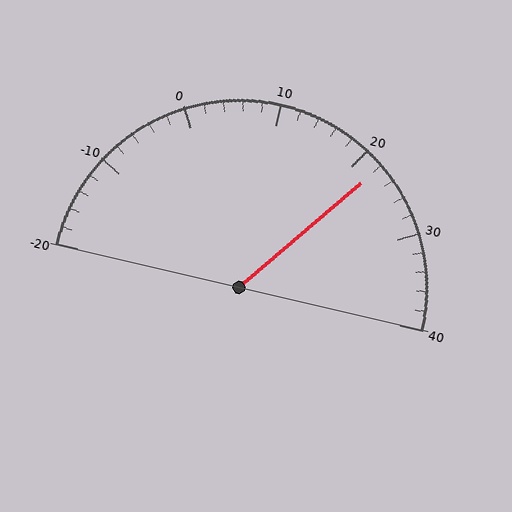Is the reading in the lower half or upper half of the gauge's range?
The reading is in the upper half of the range (-20 to 40).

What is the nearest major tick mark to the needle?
The nearest major tick mark is 20.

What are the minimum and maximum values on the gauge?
The gauge ranges from -20 to 40.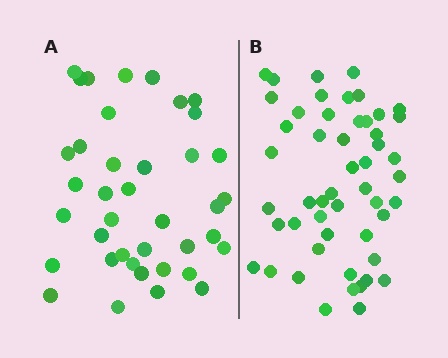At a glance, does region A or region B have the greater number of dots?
Region B (the right region) has more dots.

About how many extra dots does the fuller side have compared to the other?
Region B has roughly 12 or so more dots than region A.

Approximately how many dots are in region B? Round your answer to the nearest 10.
About 50 dots. (The exact count is 51, which rounds to 50.)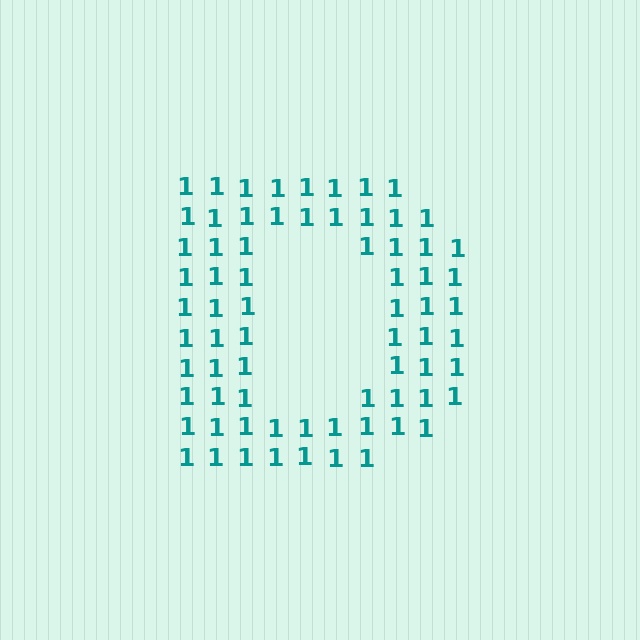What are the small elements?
The small elements are digit 1's.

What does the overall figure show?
The overall figure shows the letter D.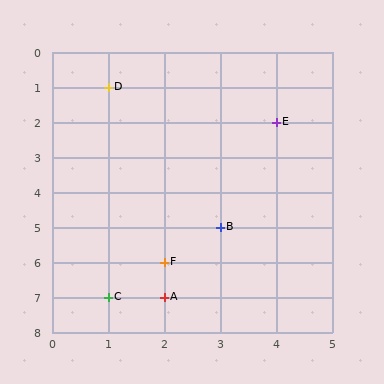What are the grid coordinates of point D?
Point D is at grid coordinates (1, 1).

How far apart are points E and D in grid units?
Points E and D are 3 columns and 1 row apart (about 3.2 grid units diagonally).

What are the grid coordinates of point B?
Point B is at grid coordinates (3, 5).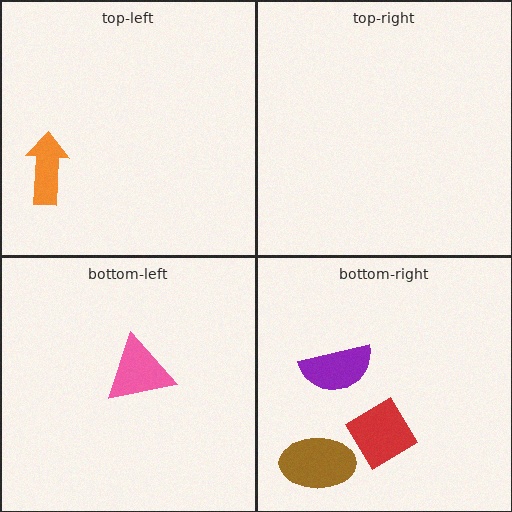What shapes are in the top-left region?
The orange arrow.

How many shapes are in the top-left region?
1.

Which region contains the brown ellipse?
The bottom-right region.